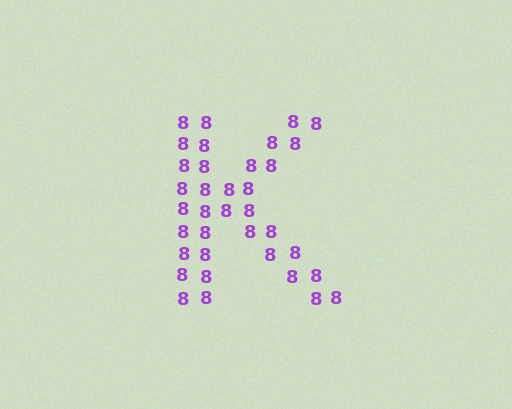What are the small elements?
The small elements are digit 8's.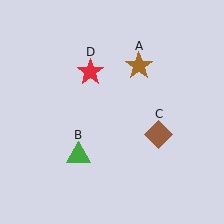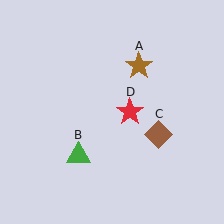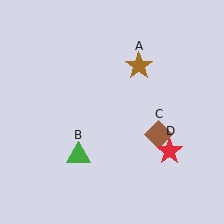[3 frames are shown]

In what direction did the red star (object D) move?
The red star (object D) moved down and to the right.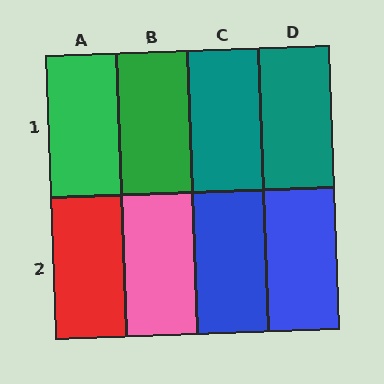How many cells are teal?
2 cells are teal.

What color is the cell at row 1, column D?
Teal.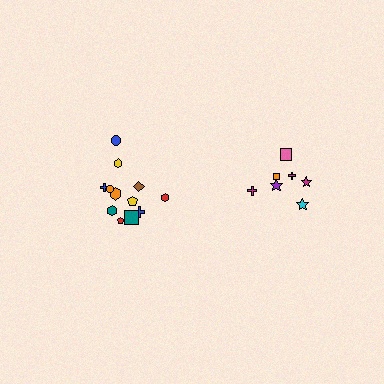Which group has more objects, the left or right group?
The left group.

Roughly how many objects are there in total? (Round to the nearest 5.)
Roughly 20 objects in total.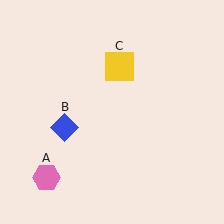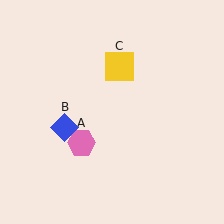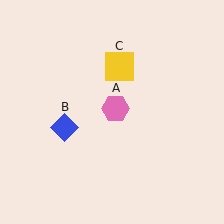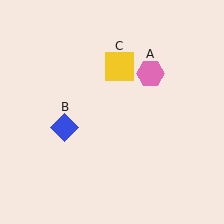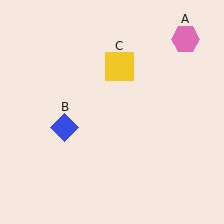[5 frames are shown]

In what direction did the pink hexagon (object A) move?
The pink hexagon (object A) moved up and to the right.